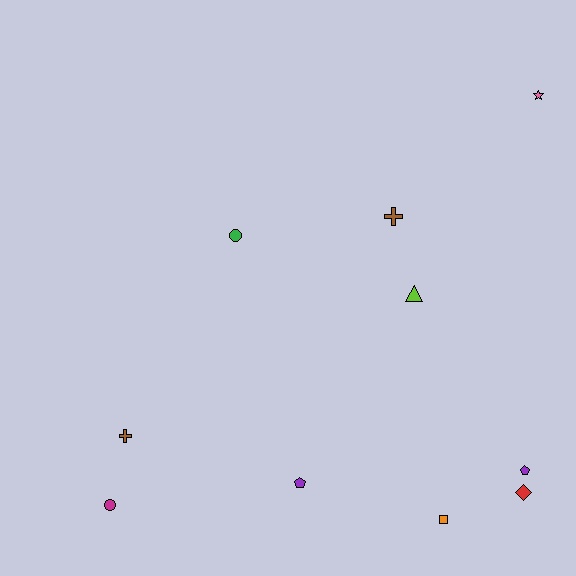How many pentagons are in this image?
There are 2 pentagons.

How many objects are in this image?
There are 10 objects.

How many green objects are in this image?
There is 1 green object.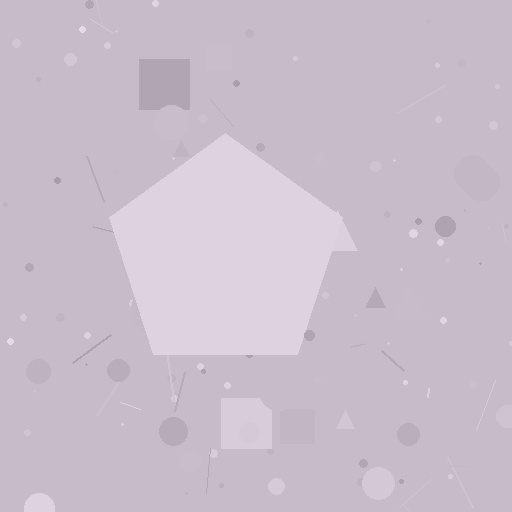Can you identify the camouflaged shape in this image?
The camouflaged shape is a pentagon.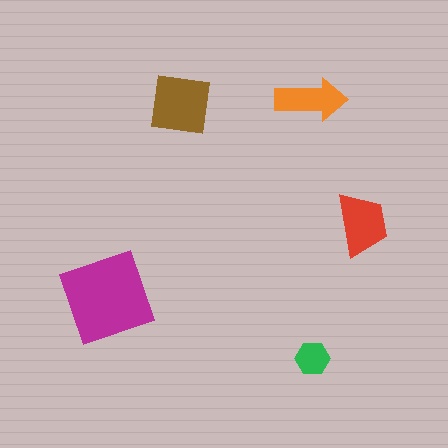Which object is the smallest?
The green hexagon.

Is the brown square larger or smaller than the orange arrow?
Larger.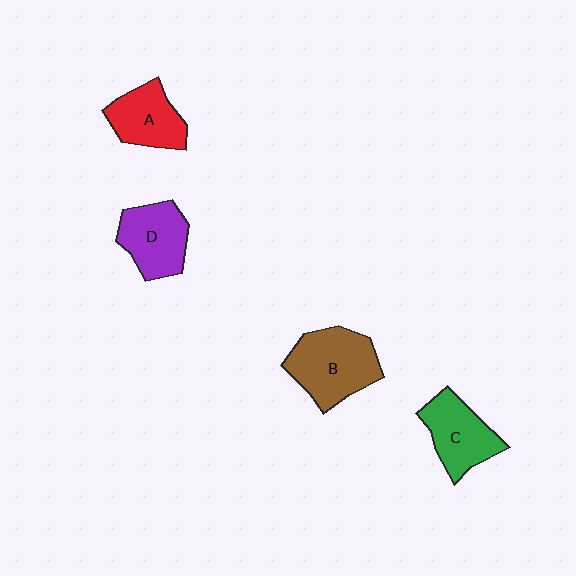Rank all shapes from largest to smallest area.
From largest to smallest: B (brown), C (green), D (purple), A (red).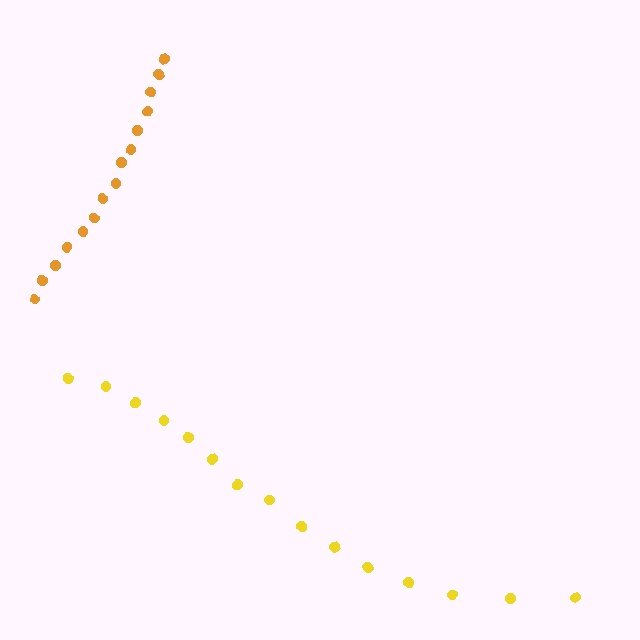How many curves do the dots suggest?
There are 2 distinct paths.